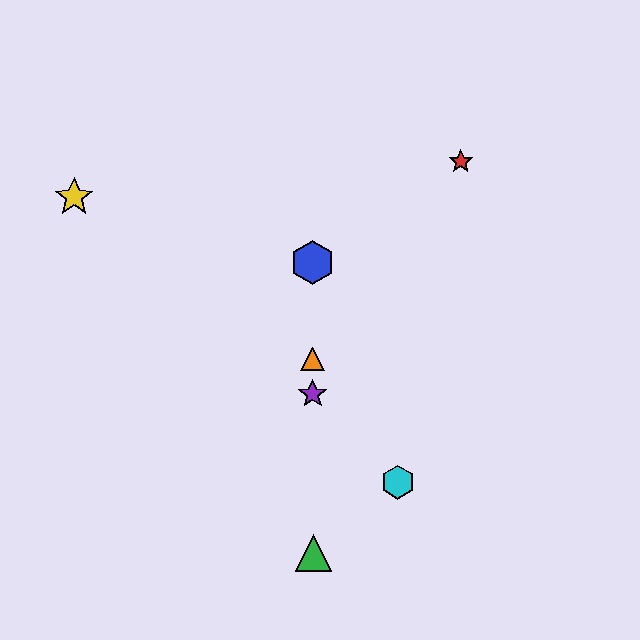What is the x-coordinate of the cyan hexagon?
The cyan hexagon is at x≈398.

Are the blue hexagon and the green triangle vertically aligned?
Yes, both are at x≈313.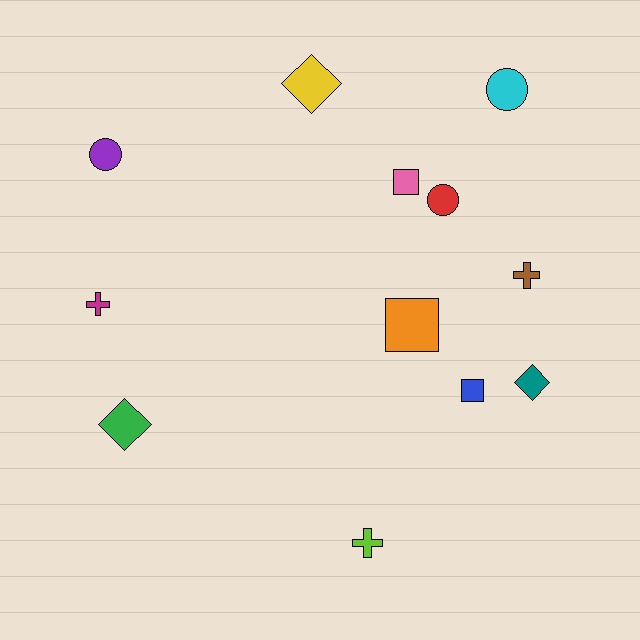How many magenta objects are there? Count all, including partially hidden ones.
There is 1 magenta object.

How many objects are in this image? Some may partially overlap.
There are 12 objects.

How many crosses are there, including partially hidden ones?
There are 3 crosses.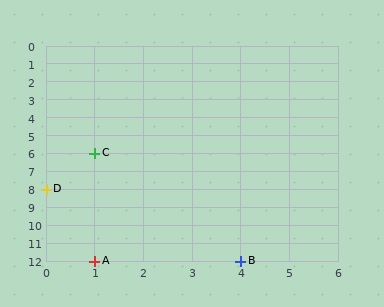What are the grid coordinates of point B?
Point B is at grid coordinates (4, 12).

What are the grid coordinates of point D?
Point D is at grid coordinates (0, 8).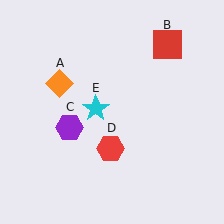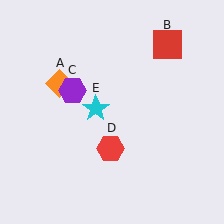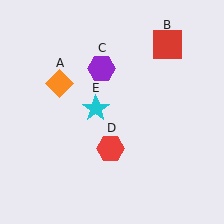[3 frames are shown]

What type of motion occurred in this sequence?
The purple hexagon (object C) rotated clockwise around the center of the scene.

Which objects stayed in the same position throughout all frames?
Orange diamond (object A) and red square (object B) and red hexagon (object D) and cyan star (object E) remained stationary.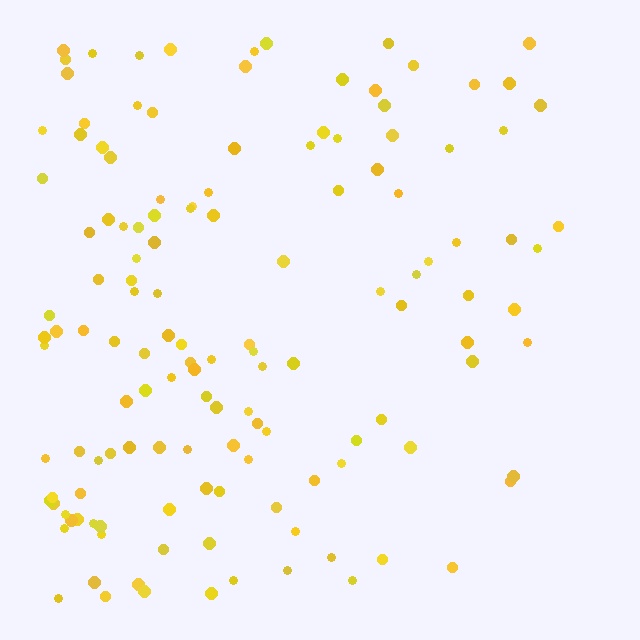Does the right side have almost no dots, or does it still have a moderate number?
Still a moderate number, just noticeably fewer than the left.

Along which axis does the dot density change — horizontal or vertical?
Horizontal.